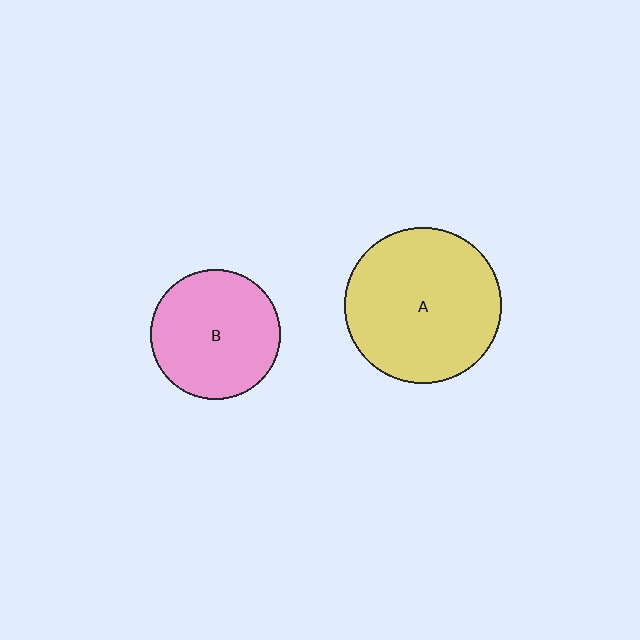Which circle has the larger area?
Circle A (yellow).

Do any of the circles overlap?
No, none of the circles overlap.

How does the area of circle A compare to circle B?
Approximately 1.4 times.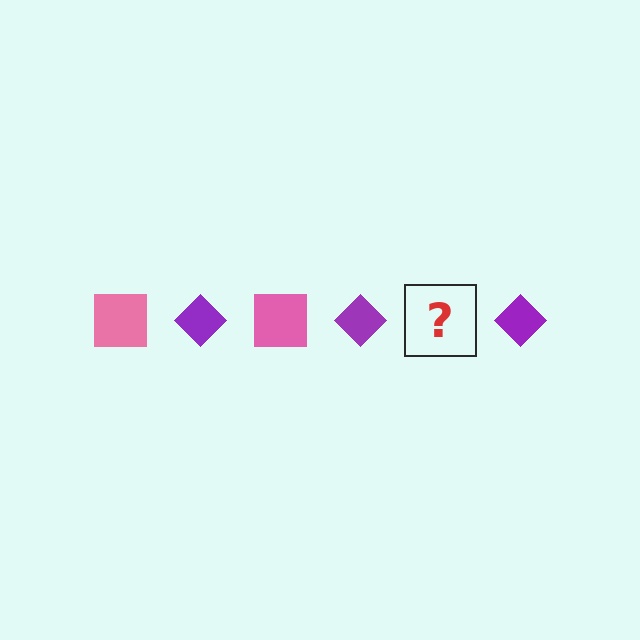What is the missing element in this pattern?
The missing element is a pink square.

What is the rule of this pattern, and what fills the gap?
The rule is that the pattern alternates between pink square and purple diamond. The gap should be filled with a pink square.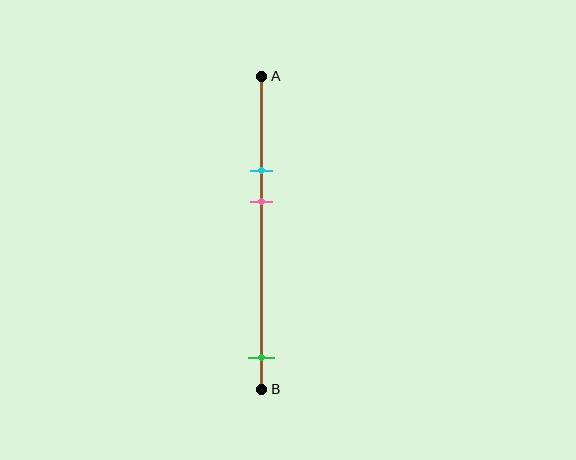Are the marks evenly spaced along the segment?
No, the marks are not evenly spaced.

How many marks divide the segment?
There are 3 marks dividing the segment.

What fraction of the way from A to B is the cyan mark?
The cyan mark is approximately 30% (0.3) of the way from A to B.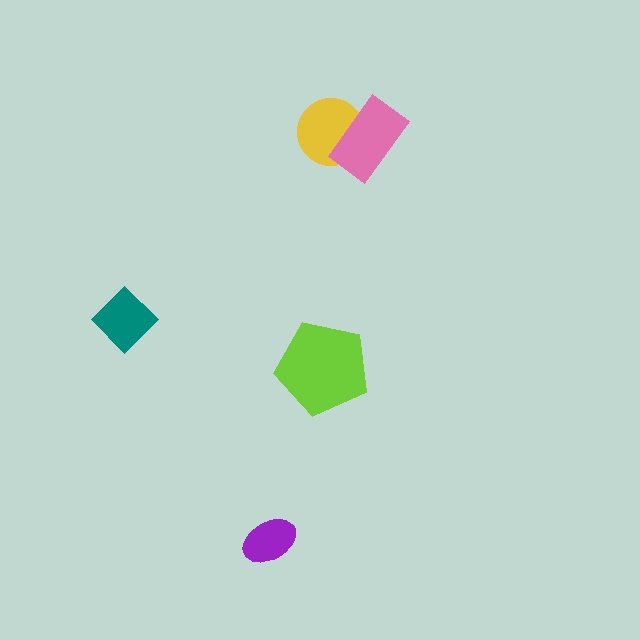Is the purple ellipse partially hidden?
No, no other shape covers it.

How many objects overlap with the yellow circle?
1 object overlaps with the yellow circle.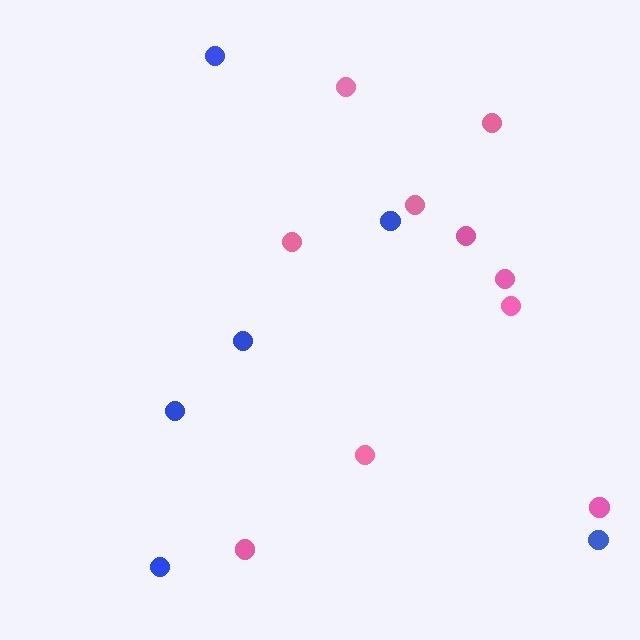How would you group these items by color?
There are 2 groups: one group of blue circles (6) and one group of pink circles (10).